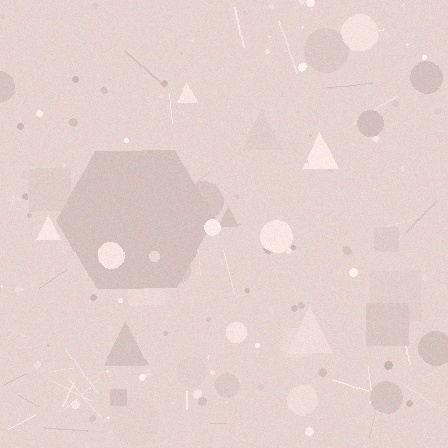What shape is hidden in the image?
A hexagon is hidden in the image.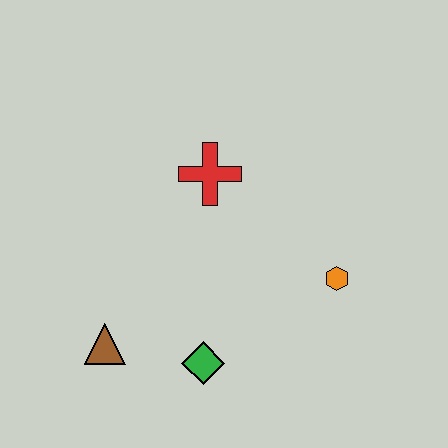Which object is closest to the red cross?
The orange hexagon is closest to the red cross.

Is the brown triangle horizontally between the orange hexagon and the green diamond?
No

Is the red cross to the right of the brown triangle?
Yes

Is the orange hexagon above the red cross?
No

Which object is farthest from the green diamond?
The red cross is farthest from the green diamond.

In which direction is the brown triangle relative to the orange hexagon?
The brown triangle is to the left of the orange hexagon.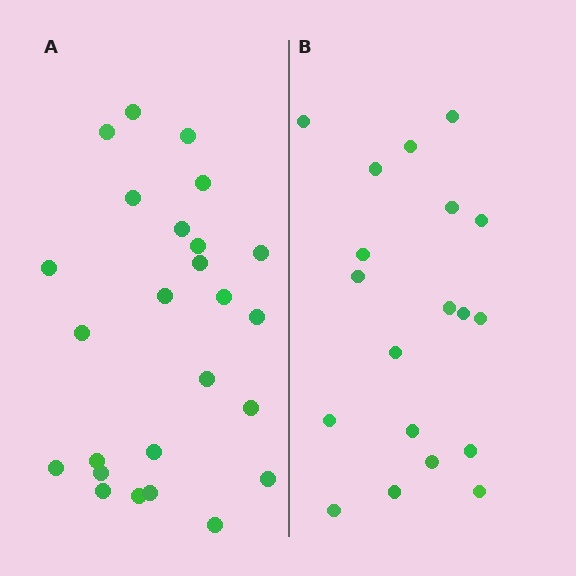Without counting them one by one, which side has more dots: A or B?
Region A (the left region) has more dots.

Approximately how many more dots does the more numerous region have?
Region A has about 6 more dots than region B.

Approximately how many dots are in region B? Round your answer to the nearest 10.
About 20 dots. (The exact count is 19, which rounds to 20.)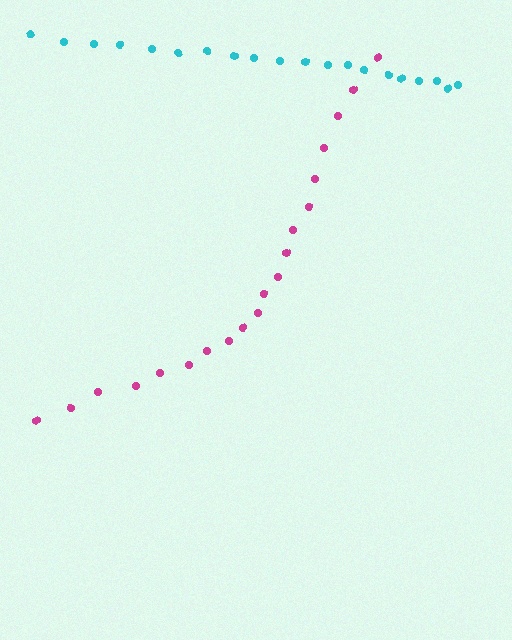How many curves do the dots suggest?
There are 2 distinct paths.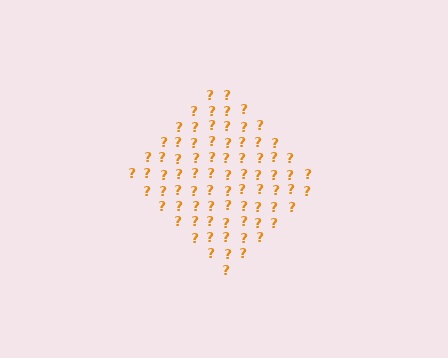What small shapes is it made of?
It is made of small question marks.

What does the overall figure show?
The overall figure shows a diamond.